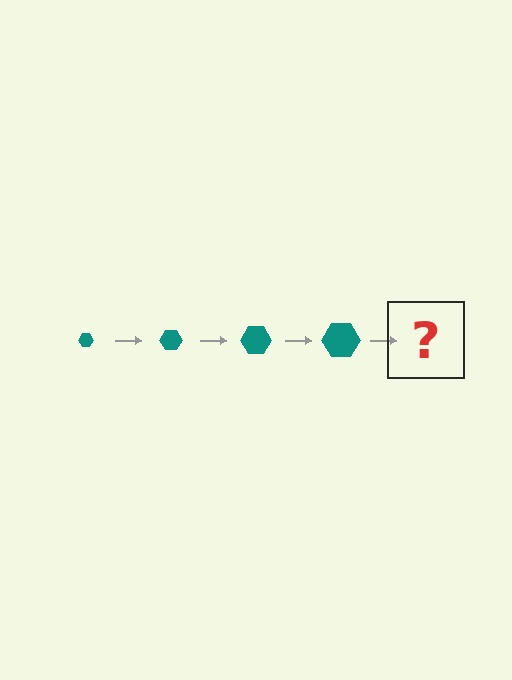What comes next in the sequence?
The next element should be a teal hexagon, larger than the previous one.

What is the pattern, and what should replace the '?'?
The pattern is that the hexagon gets progressively larger each step. The '?' should be a teal hexagon, larger than the previous one.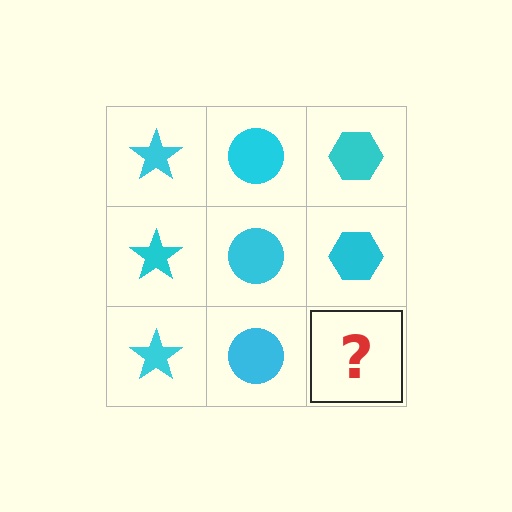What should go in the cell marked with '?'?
The missing cell should contain a cyan hexagon.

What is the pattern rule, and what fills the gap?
The rule is that each column has a consistent shape. The gap should be filled with a cyan hexagon.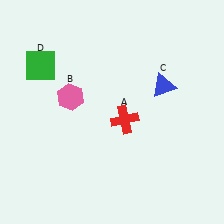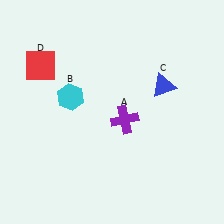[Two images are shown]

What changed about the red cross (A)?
In Image 1, A is red. In Image 2, it changed to purple.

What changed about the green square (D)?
In Image 1, D is green. In Image 2, it changed to red.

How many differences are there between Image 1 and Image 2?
There are 3 differences between the two images.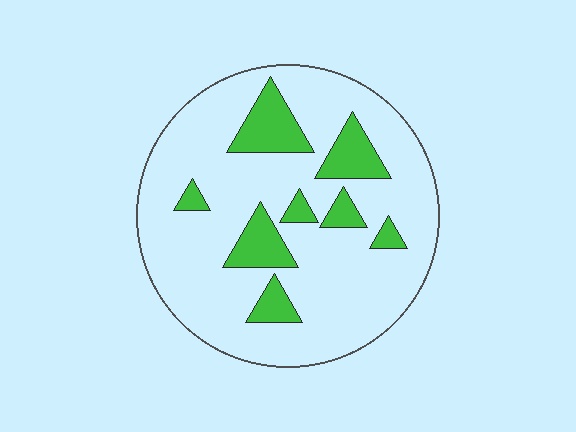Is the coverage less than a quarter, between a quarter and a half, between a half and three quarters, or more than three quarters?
Less than a quarter.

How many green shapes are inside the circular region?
8.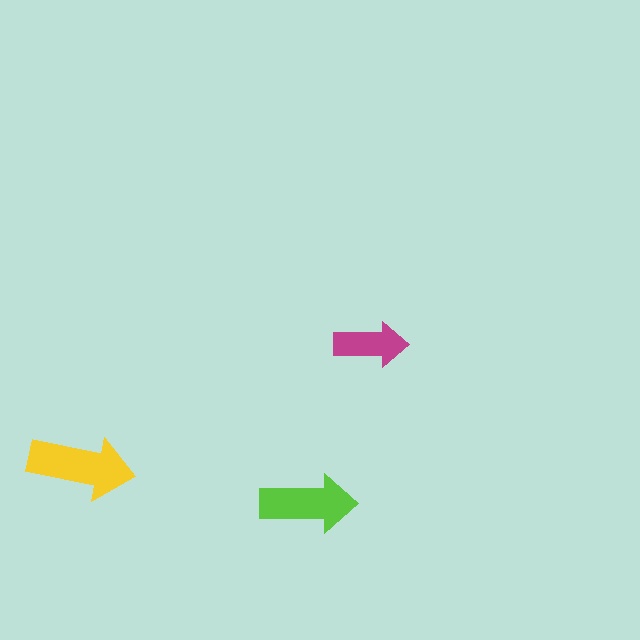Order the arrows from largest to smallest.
the yellow one, the lime one, the magenta one.